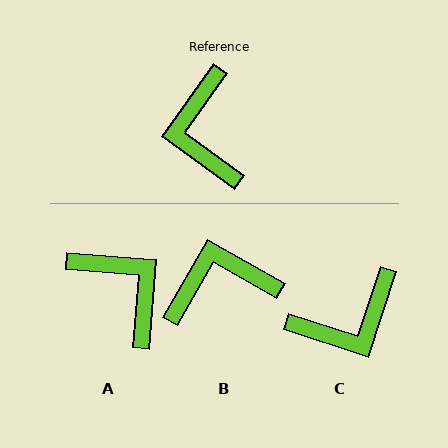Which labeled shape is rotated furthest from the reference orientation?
A, about 149 degrees away.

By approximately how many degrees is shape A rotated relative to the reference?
Approximately 149 degrees clockwise.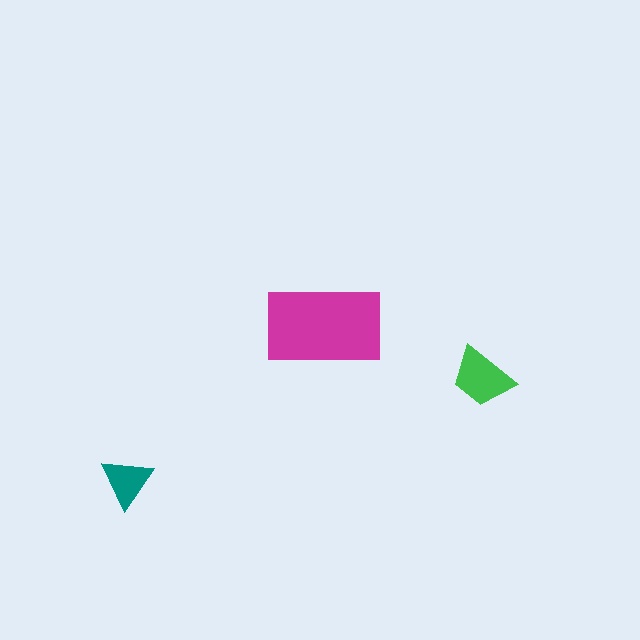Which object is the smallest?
The teal triangle.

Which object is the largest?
The magenta rectangle.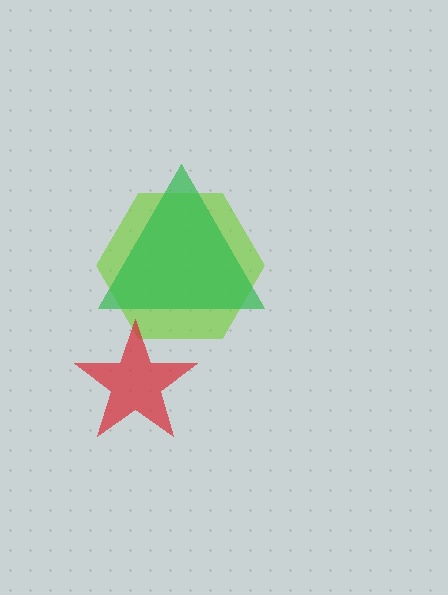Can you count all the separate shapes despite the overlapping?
Yes, there are 3 separate shapes.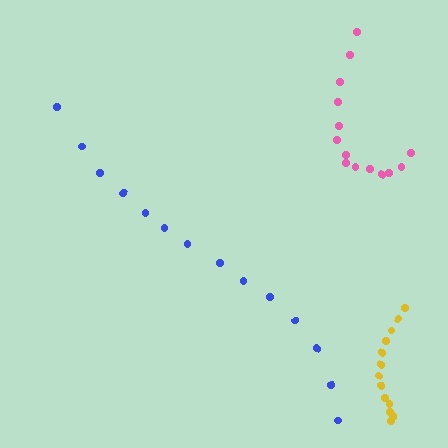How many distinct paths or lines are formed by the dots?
There are 3 distinct paths.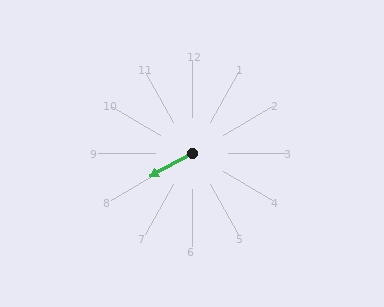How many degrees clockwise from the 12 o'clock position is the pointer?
Approximately 241 degrees.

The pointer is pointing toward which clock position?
Roughly 8 o'clock.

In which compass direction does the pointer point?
Southwest.